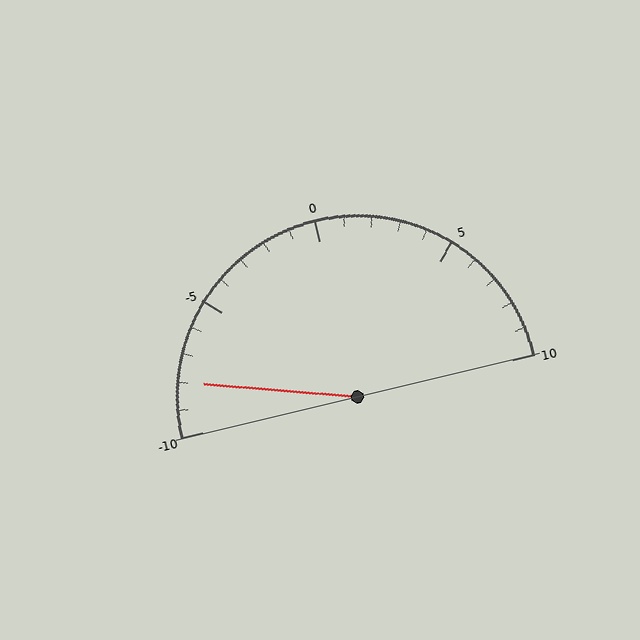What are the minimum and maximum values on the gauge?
The gauge ranges from -10 to 10.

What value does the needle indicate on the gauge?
The needle indicates approximately -8.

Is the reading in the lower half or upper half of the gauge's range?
The reading is in the lower half of the range (-10 to 10).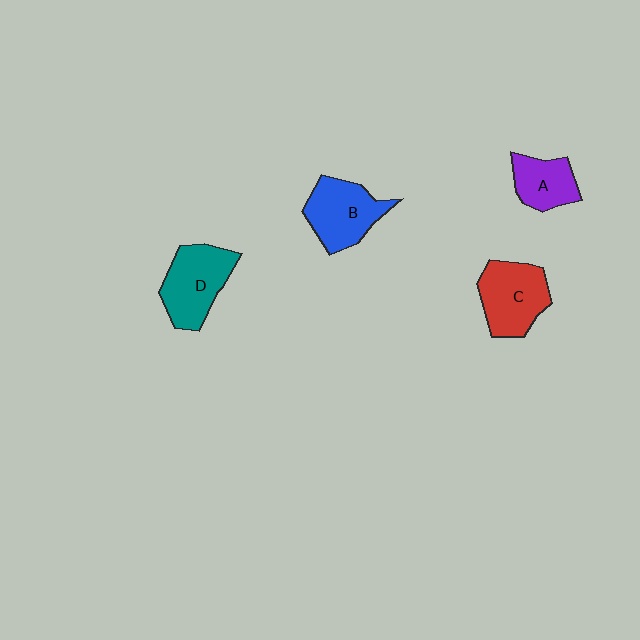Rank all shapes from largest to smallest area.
From largest to smallest: D (teal), C (red), B (blue), A (purple).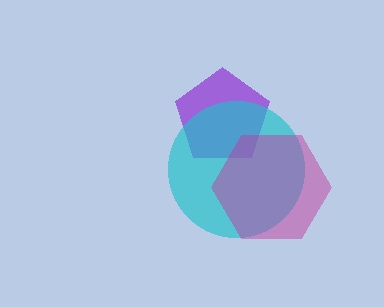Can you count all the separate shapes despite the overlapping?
Yes, there are 3 separate shapes.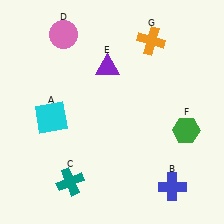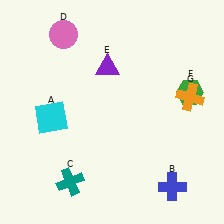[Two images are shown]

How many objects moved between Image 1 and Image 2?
2 objects moved between the two images.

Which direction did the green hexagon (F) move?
The green hexagon (F) moved up.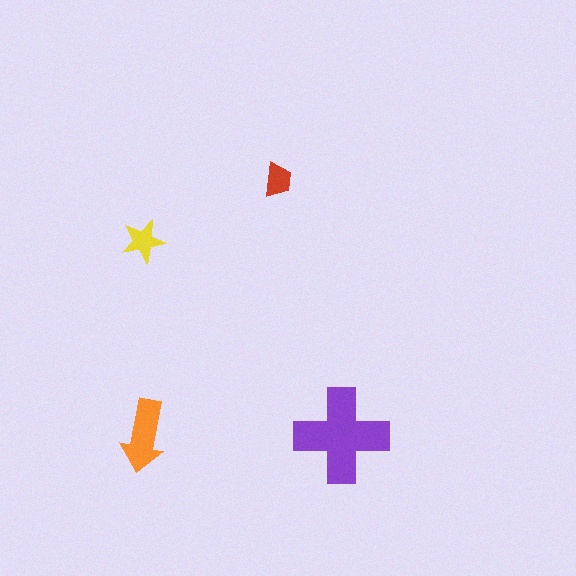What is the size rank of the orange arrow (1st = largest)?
2nd.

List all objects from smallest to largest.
The red trapezoid, the yellow star, the orange arrow, the purple cross.